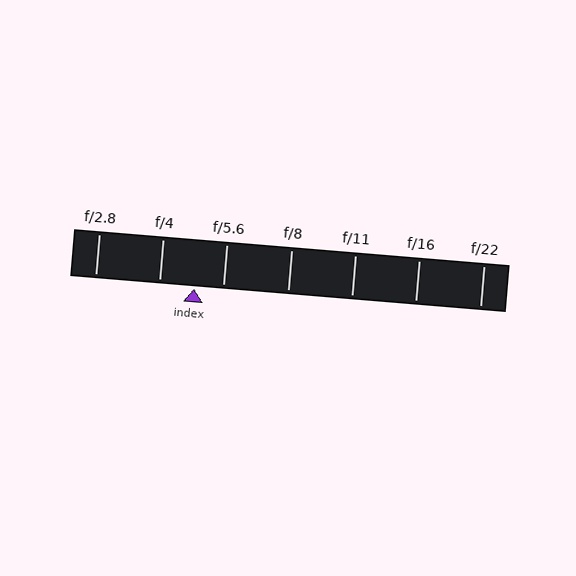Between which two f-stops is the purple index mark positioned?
The index mark is between f/4 and f/5.6.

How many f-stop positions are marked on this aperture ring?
There are 7 f-stop positions marked.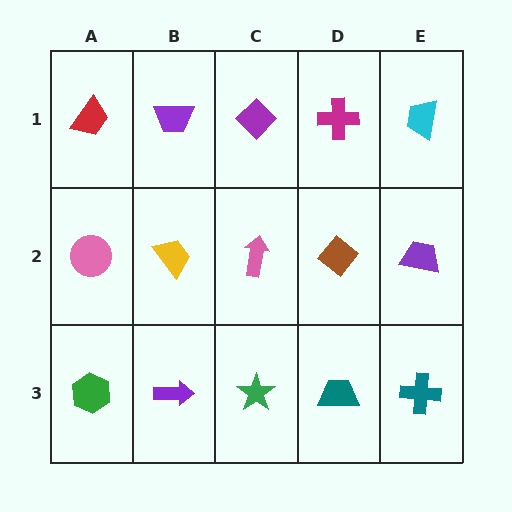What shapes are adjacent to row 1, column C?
A pink arrow (row 2, column C), a purple trapezoid (row 1, column B), a magenta cross (row 1, column D).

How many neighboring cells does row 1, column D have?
3.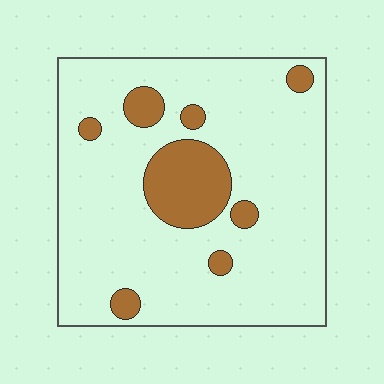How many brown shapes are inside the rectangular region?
8.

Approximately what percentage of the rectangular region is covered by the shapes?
Approximately 15%.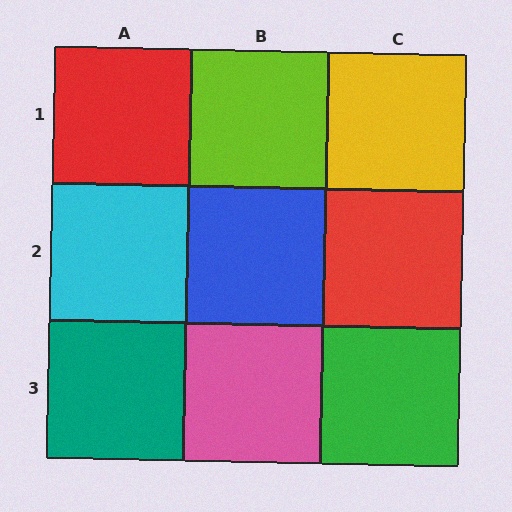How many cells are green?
1 cell is green.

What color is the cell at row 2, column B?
Blue.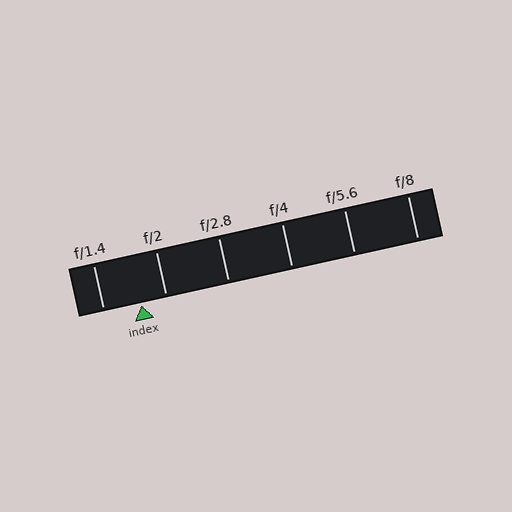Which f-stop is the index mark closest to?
The index mark is closest to f/2.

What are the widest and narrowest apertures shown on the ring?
The widest aperture shown is f/1.4 and the narrowest is f/8.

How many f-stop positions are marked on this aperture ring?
There are 6 f-stop positions marked.